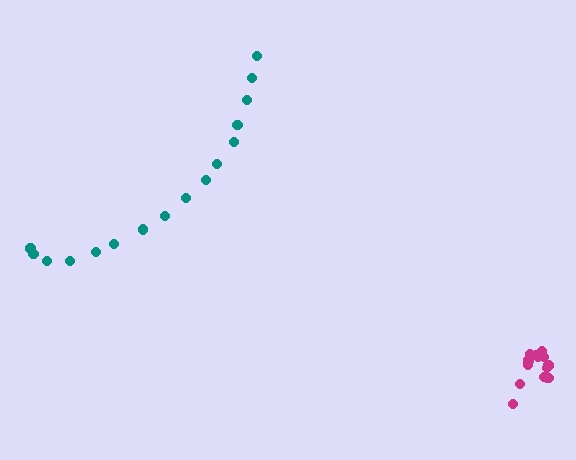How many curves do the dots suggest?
There are 2 distinct paths.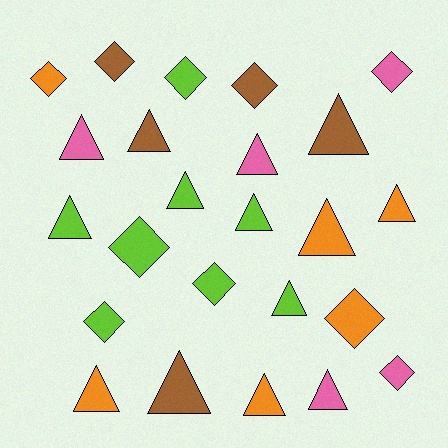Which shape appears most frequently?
Triangle, with 14 objects.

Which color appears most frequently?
Lime, with 8 objects.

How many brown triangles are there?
There are 3 brown triangles.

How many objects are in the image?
There are 24 objects.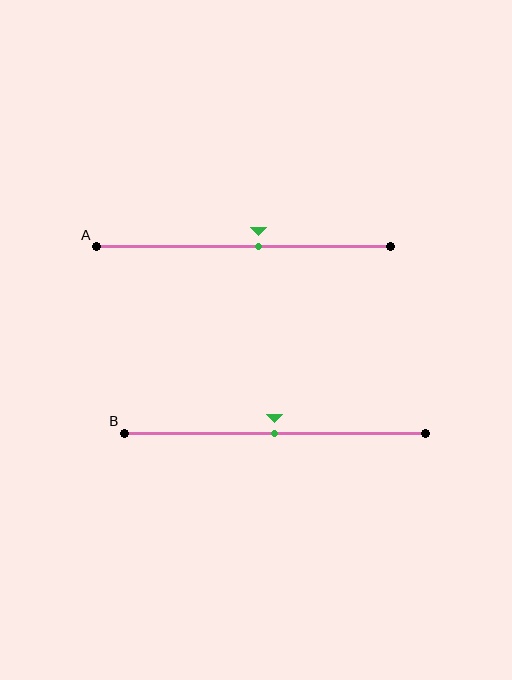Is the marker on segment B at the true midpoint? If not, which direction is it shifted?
Yes, the marker on segment B is at the true midpoint.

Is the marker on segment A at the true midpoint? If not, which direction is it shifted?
No, the marker on segment A is shifted to the right by about 5% of the segment length.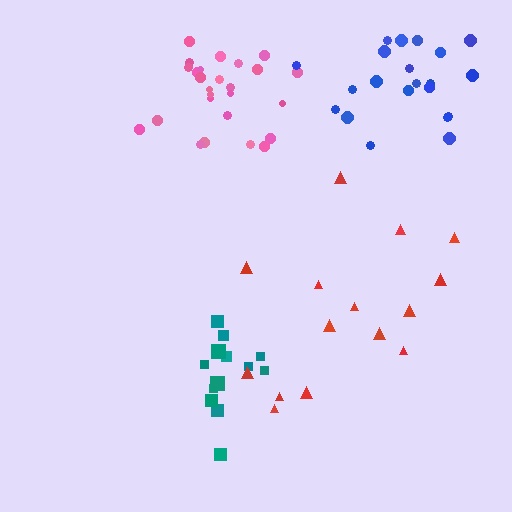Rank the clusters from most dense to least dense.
teal, pink, blue, red.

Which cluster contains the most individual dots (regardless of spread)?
Pink (26).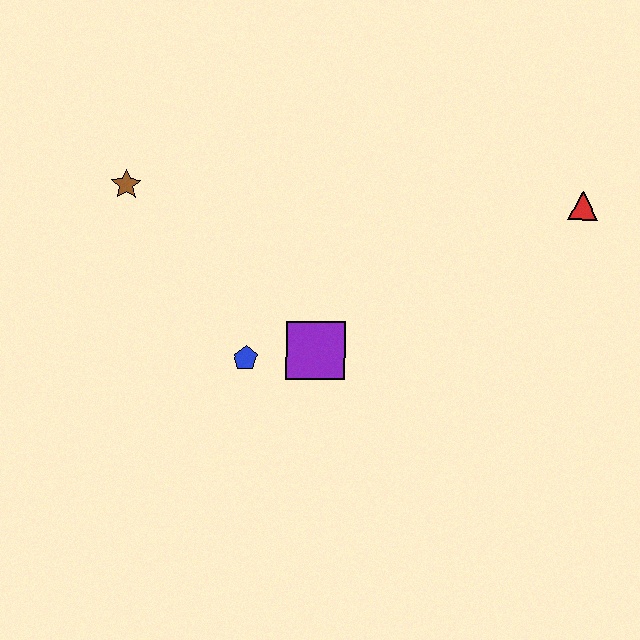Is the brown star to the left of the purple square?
Yes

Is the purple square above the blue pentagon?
Yes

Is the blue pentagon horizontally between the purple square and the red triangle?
No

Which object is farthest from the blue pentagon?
The red triangle is farthest from the blue pentagon.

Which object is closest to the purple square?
The blue pentagon is closest to the purple square.